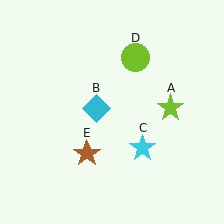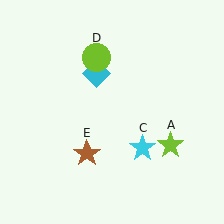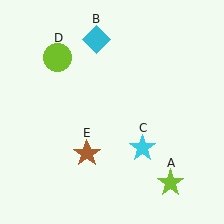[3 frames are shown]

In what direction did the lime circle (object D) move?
The lime circle (object D) moved left.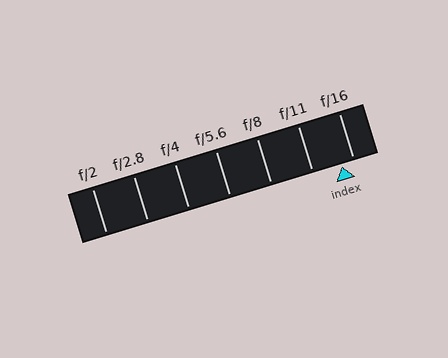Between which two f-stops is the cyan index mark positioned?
The index mark is between f/11 and f/16.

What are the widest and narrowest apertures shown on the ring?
The widest aperture shown is f/2 and the narrowest is f/16.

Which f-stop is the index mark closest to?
The index mark is closest to f/16.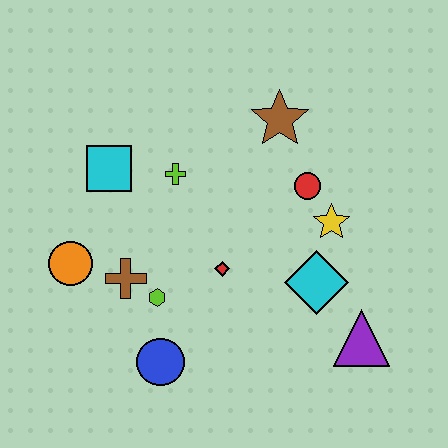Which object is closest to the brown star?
The red circle is closest to the brown star.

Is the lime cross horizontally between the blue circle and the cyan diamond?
Yes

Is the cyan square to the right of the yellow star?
No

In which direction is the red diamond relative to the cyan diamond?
The red diamond is to the left of the cyan diamond.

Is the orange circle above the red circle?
No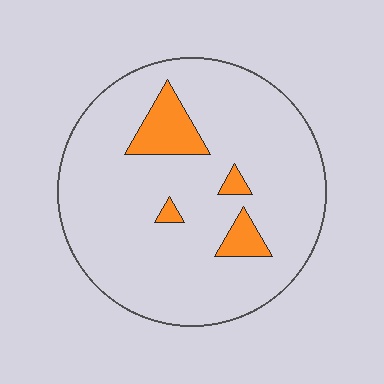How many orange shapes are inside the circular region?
4.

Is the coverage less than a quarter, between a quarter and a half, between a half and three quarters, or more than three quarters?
Less than a quarter.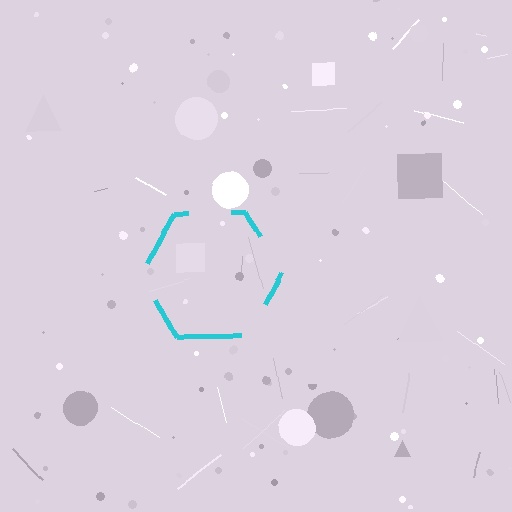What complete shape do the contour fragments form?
The contour fragments form a hexagon.